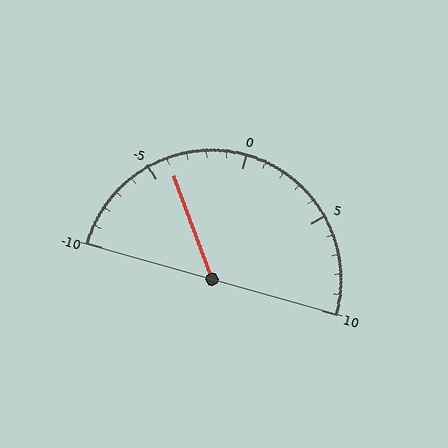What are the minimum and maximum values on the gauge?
The gauge ranges from -10 to 10.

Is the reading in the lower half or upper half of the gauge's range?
The reading is in the lower half of the range (-10 to 10).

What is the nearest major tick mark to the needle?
The nearest major tick mark is -5.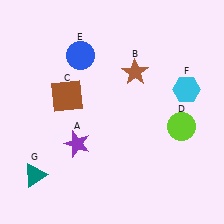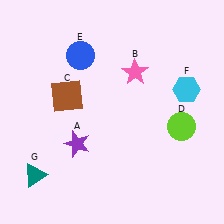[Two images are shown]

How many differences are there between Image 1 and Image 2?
There is 1 difference between the two images.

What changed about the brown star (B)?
In Image 1, B is brown. In Image 2, it changed to pink.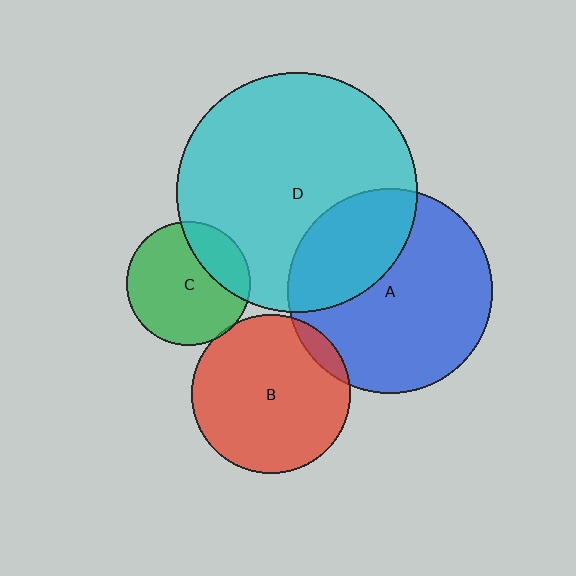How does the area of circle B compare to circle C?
Approximately 1.6 times.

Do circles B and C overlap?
Yes.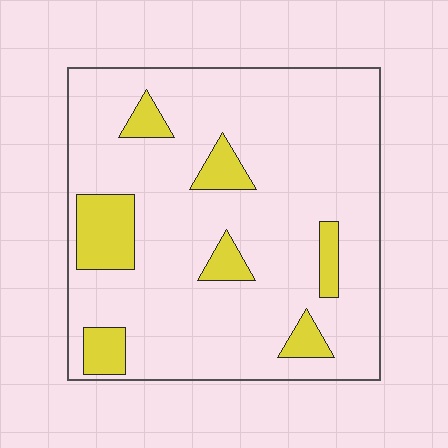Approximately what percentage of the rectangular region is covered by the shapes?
Approximately 15%.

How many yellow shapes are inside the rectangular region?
7.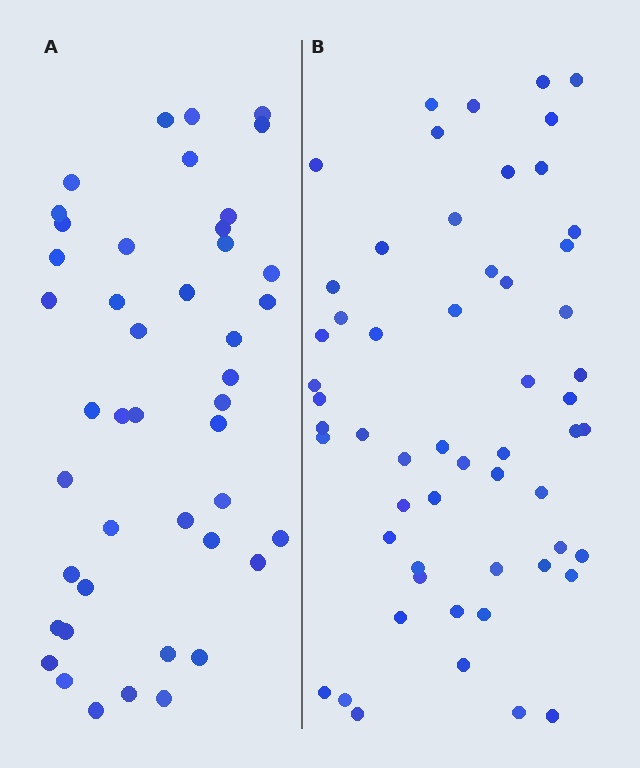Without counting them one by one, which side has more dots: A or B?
Region B (the right region) has more dots.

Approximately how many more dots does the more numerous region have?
Region B has roughly 12 or so more dots than region A.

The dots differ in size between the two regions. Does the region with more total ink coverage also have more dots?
No. Region A has more total ink coverage because its dots are larger, but region B actually contains more individual dots. Total area can be misleading — the number of items is what matters here.